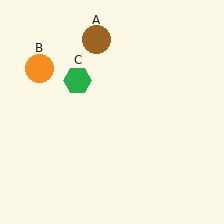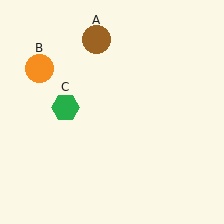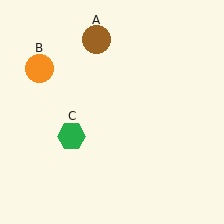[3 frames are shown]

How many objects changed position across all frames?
1 object changed position: green hexagon (object C).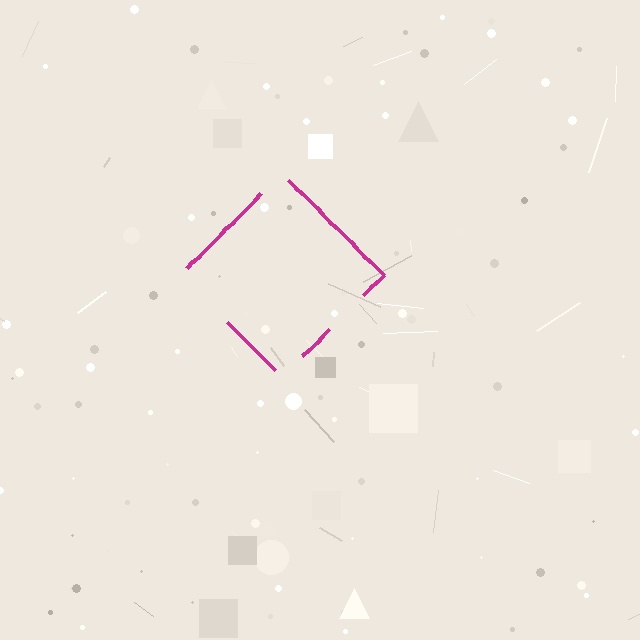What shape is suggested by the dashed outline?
The dashed outline suggests a diamond.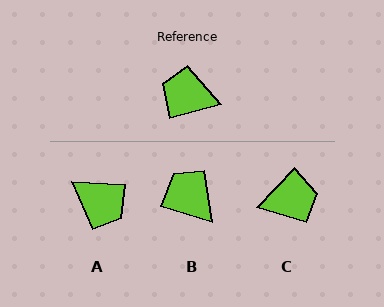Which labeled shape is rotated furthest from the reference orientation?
A, about 163 degrees away.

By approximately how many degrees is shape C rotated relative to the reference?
Approximately 148 degrees clockwise.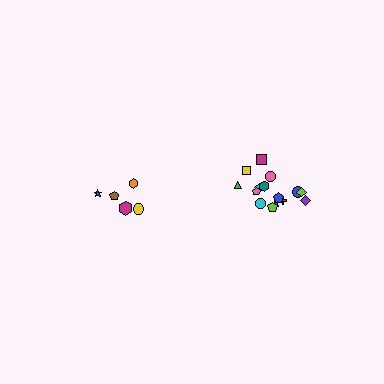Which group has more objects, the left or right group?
The right group.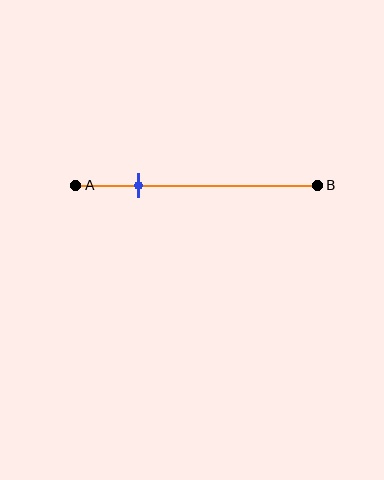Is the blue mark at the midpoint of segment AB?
No, the mark is at about 25% from A, not at the 50% midpoint.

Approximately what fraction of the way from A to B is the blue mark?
The blue mark is approximately 25% of the way from A to B.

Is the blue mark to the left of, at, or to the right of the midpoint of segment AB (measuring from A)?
The blue mark is to the left of the midpoint of segment AB.